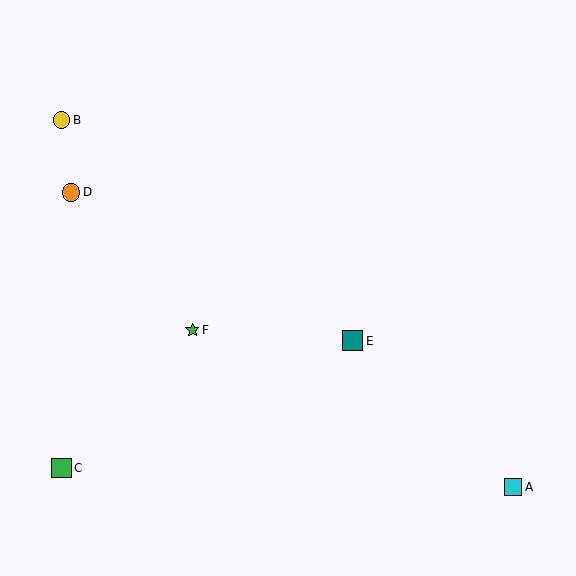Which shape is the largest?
The teal square (labeled E) is the largest.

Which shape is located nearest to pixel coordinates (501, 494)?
The cyan square (labeled A) at (513, 487) is nearest to that location.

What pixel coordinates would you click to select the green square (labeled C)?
Click at (61, 468) to select the green square C.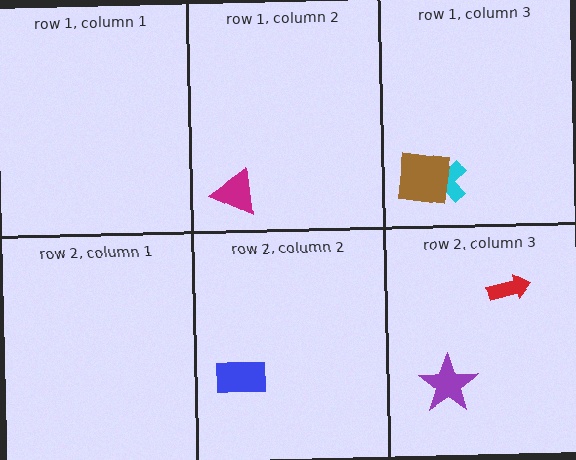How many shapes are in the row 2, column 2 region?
1.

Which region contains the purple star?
The row 2, column 3 region.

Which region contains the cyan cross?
The row 1, column 3 region.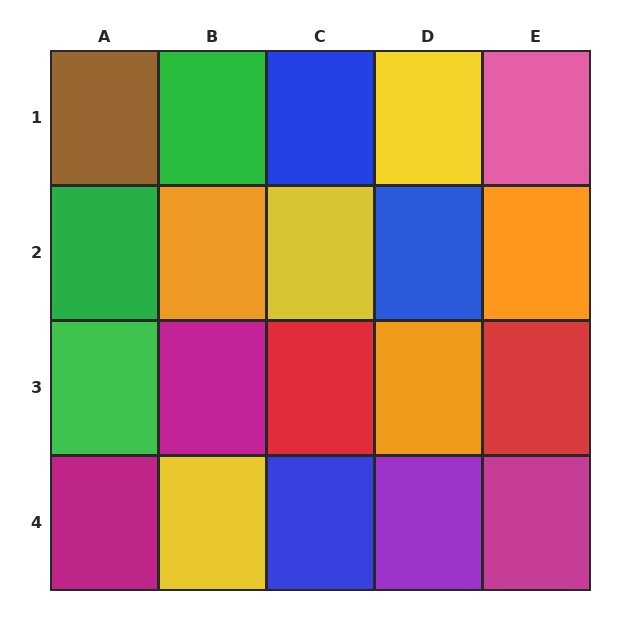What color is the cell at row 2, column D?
Blue.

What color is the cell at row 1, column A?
Brown.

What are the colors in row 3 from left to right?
Green, magenta, red, orange, red.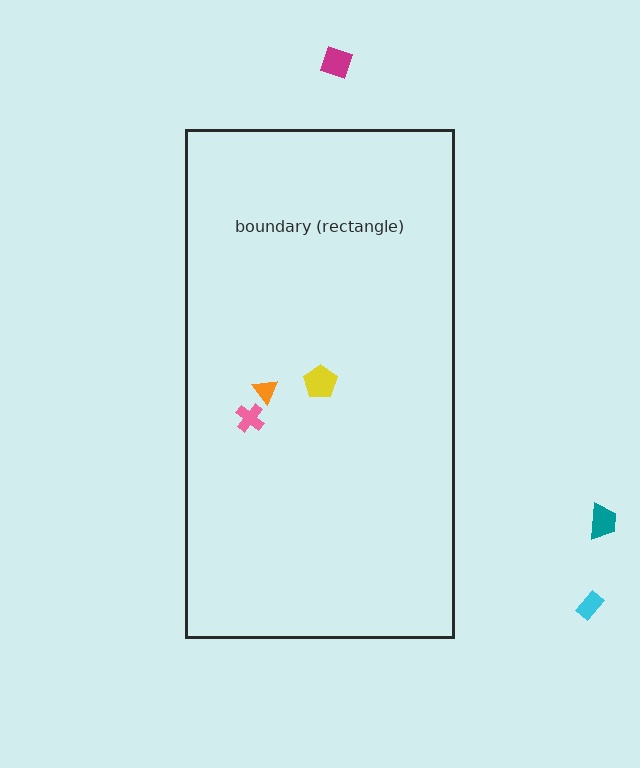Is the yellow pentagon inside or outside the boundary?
Inside.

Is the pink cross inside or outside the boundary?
Inside.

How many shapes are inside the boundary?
3 inside, 3 outside.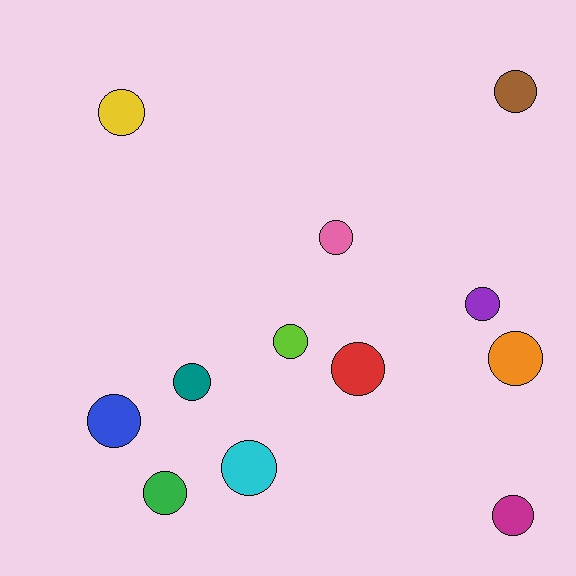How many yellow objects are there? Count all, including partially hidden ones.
There is 1 yellow object.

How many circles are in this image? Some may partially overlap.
There are 12 circles.